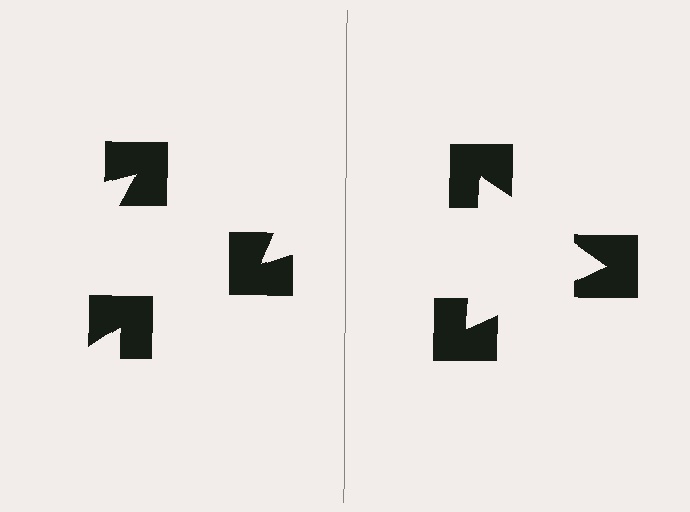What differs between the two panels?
The notched squares are positioned identically on both sides; only the wedge orientations differ. On the right they align to a triangle; on the left they are misaligned.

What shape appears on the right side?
An illusory triangle.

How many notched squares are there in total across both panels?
6 — 3 on each side.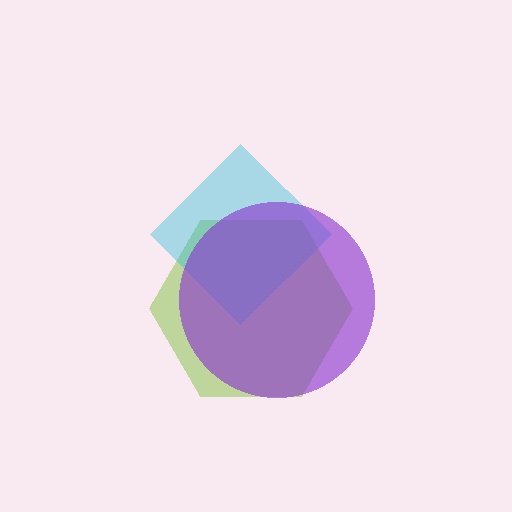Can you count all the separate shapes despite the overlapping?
Yes, there are 3 separate shapes.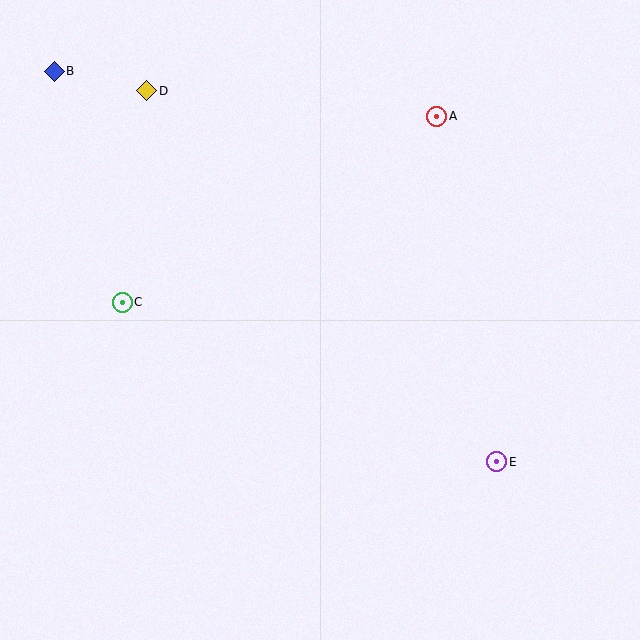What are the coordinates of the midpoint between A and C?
The midpoint between A and C is at (279, 209).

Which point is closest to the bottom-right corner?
Point E is closest to the bottom-right corner.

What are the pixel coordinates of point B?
Point B is at (54, 71).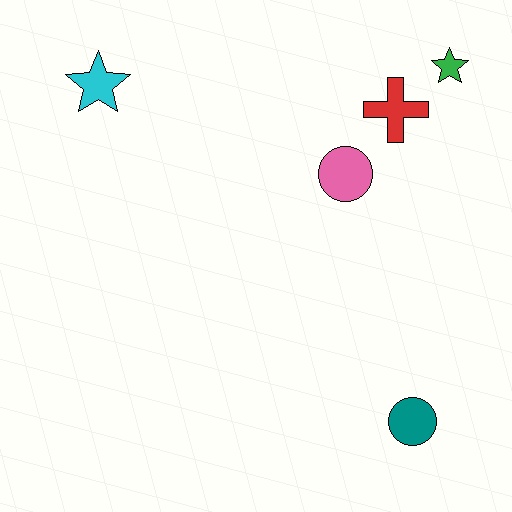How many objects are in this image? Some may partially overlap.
There are 5 objects.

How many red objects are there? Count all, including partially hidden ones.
There is 1 red object.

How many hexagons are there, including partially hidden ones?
There are no hexagons.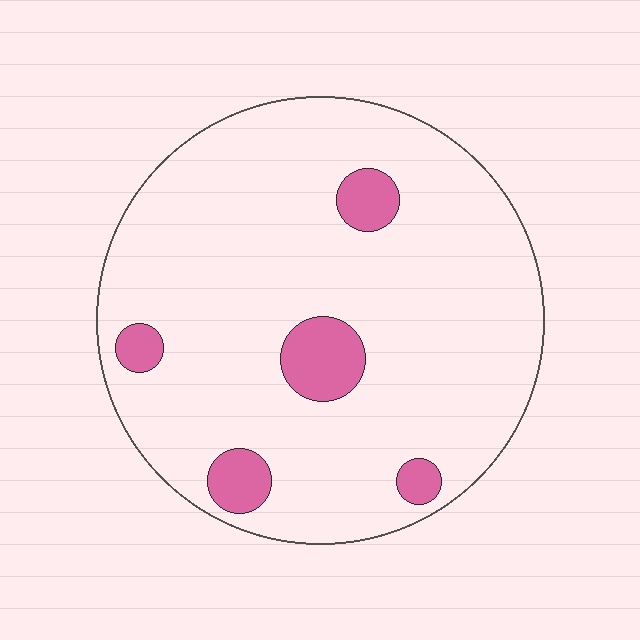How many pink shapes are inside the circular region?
5.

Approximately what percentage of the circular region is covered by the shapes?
Approximately 10%.